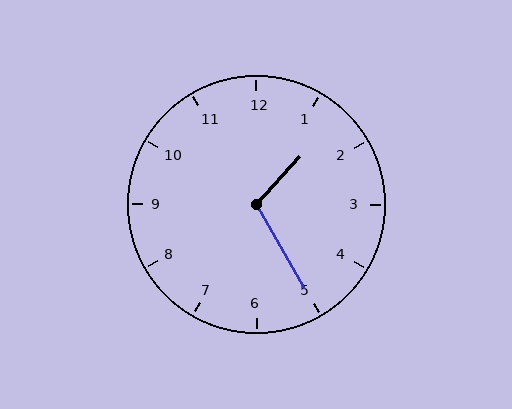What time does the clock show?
1:25.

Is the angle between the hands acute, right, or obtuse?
It is obtuse.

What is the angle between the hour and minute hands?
Approximately 108 degrees.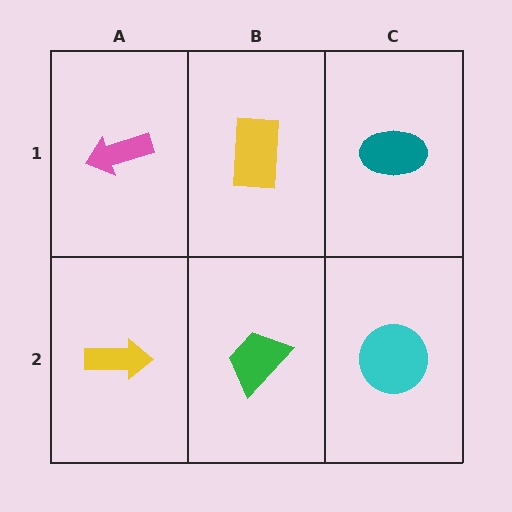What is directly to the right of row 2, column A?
A green trapezoid.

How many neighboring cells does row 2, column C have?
2.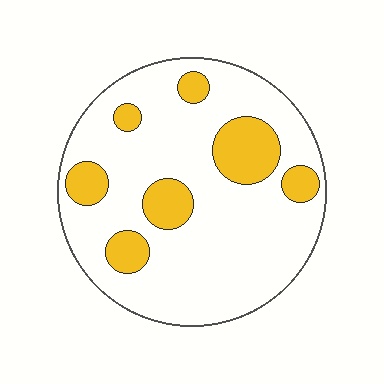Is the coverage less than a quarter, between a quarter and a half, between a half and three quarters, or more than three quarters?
Less than a quarter.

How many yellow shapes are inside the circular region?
7.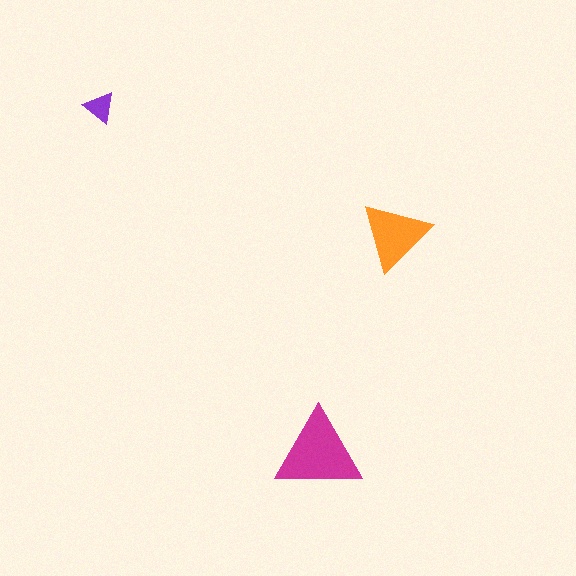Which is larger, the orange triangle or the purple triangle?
The orange one.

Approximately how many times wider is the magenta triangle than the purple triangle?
About 2.5 times wider.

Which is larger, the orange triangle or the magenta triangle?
The magenta one.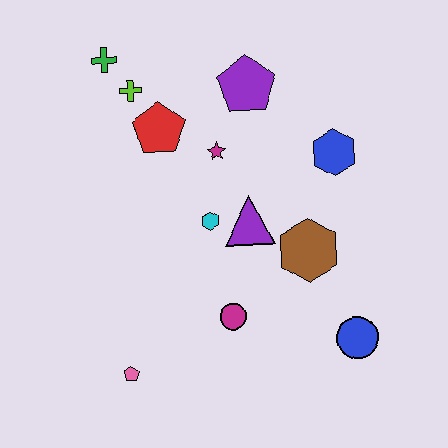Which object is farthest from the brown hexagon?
The green cross is farthest from the brown hexagon.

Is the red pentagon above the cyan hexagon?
Yes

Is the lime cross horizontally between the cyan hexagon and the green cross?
Yes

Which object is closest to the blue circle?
The brown hexagon is closest to the blue circle.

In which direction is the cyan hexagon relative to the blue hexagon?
The cyan hexagon is to the left of the blue hexagon.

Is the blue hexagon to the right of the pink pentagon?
Yes